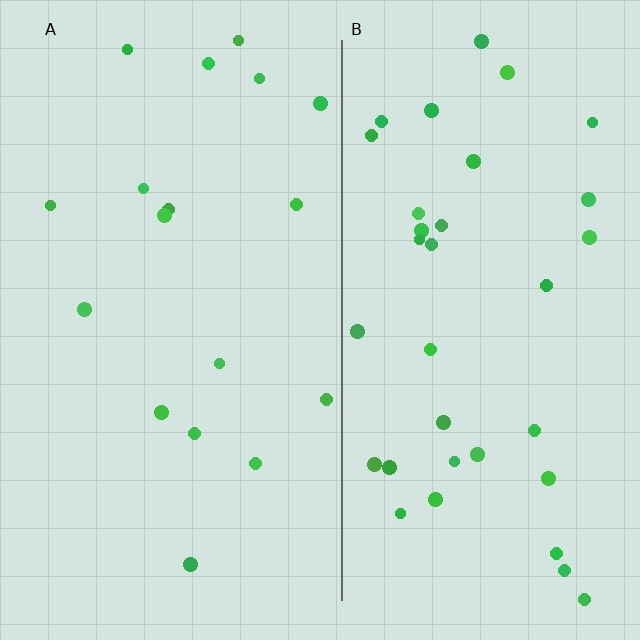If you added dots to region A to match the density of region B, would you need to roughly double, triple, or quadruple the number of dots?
Approximately double.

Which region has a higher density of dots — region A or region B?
B (the right).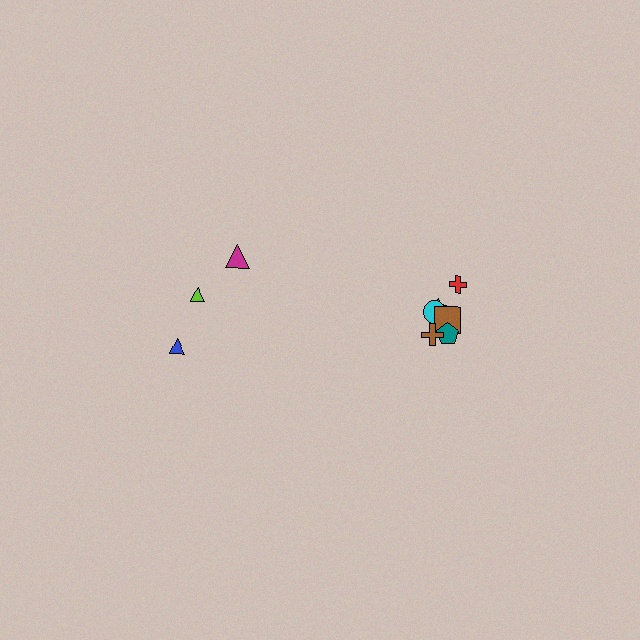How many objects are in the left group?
There are 3 objects.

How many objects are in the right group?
There are 6 objects.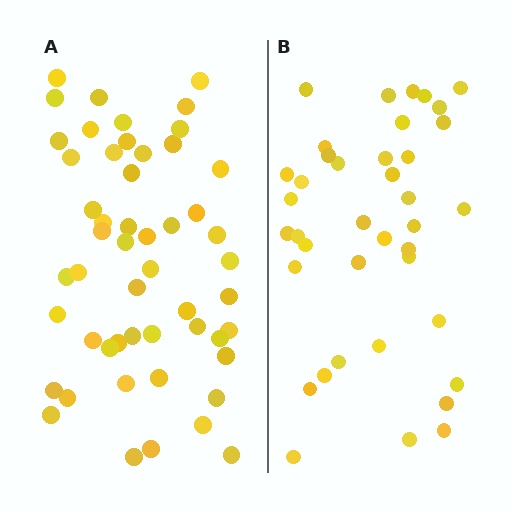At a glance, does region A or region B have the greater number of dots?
Region A (the left region) has more dots.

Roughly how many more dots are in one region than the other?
Region A has approximately 15 more dots than region B.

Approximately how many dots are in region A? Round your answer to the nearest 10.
About 50 dots. (The exact count is 52, which rounds to 50.)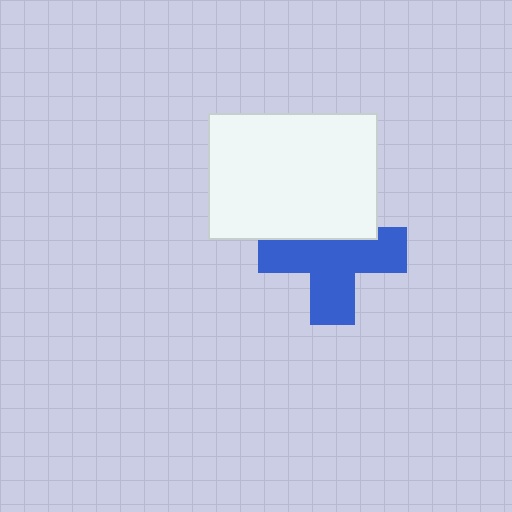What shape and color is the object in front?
The object in front is a white rectangle.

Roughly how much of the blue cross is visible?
Most of it is visible (roughly 67%).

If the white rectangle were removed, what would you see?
You would see the complete blue cross.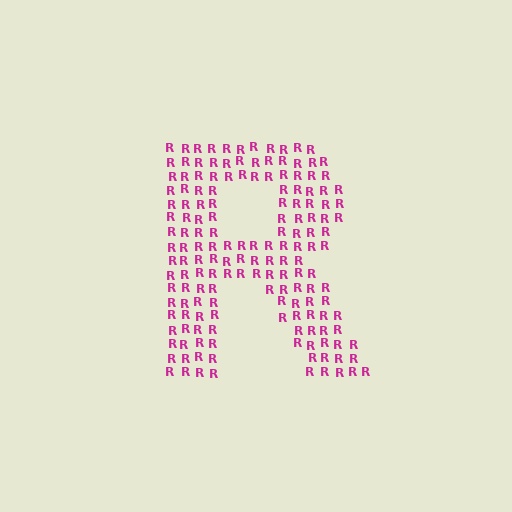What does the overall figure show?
The overall figure shows the letter R.